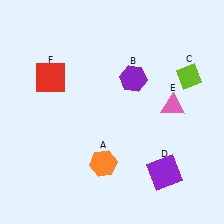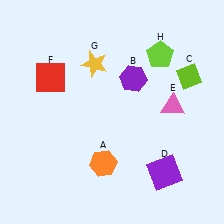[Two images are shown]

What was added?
A yellow star (G), a lime pentagon (H) were added in Image 2.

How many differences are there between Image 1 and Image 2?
There are 2 differences between the two images.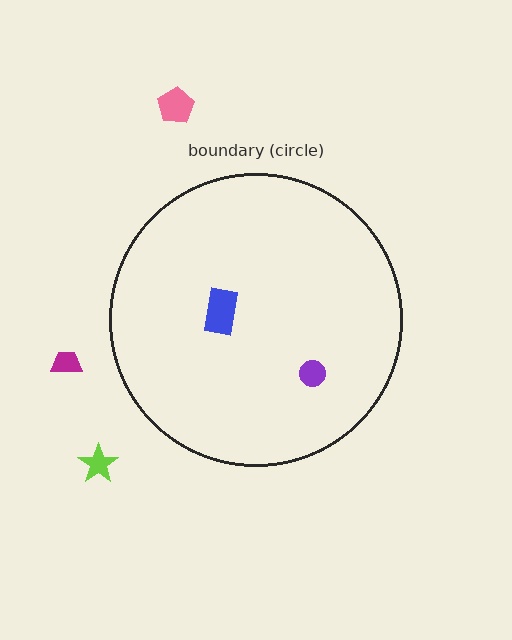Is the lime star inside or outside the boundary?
Outside.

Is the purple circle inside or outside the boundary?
Inside.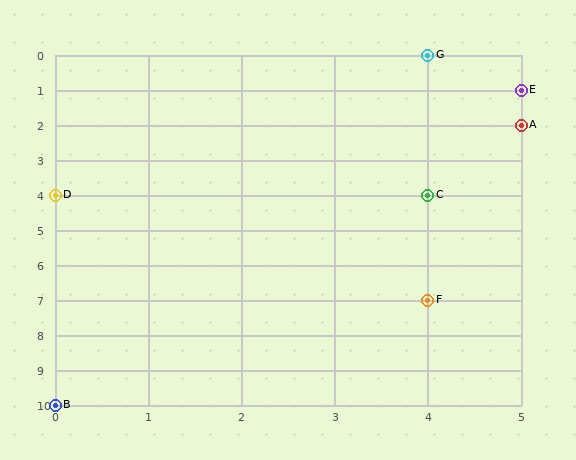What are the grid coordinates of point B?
Point B is at grid coordinates (0, 10).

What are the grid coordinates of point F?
Point F is at grid coordinates (4, 7).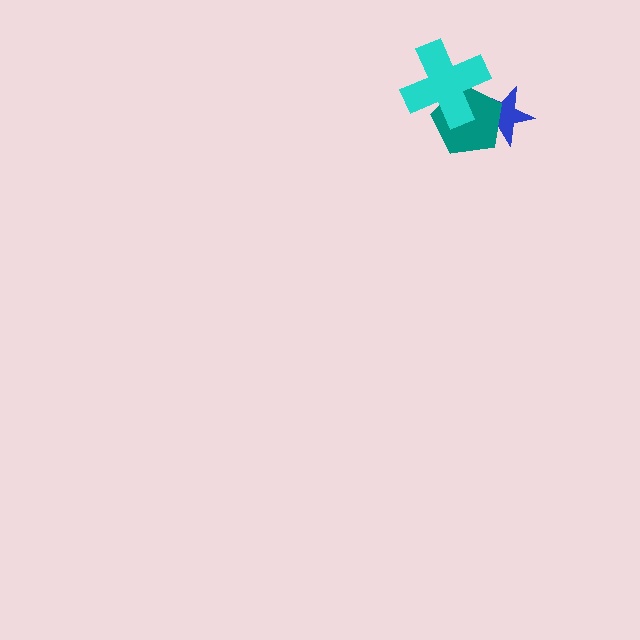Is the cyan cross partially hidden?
No, no other shape covers it.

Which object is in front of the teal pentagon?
The cyan cross is in front of the teal pentagon.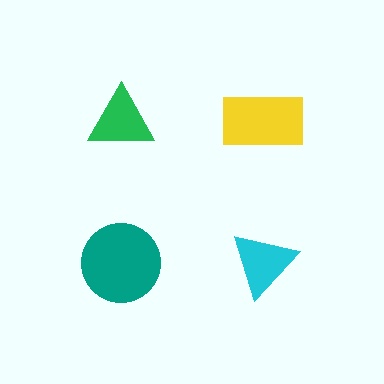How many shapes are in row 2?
2 shapes.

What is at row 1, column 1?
A green triangle.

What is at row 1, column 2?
A yellow rectangle.